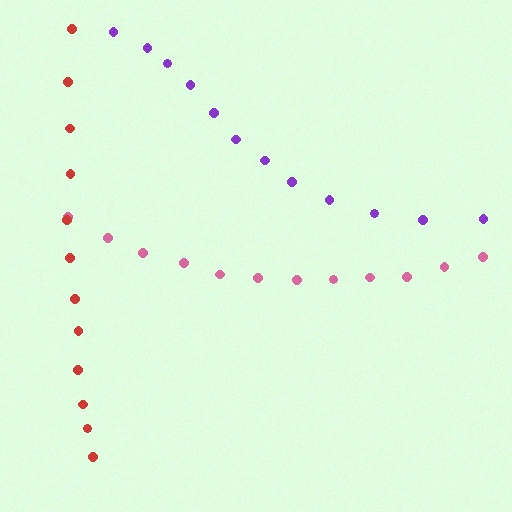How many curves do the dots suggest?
There are 3 distinct paths.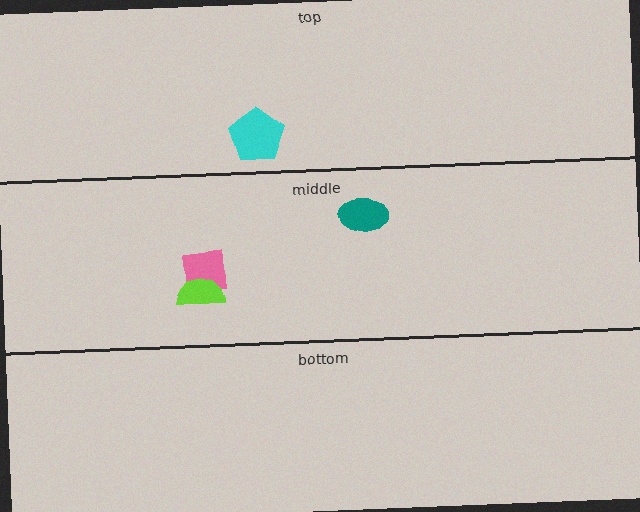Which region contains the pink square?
The middle region.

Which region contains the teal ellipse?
The middle region.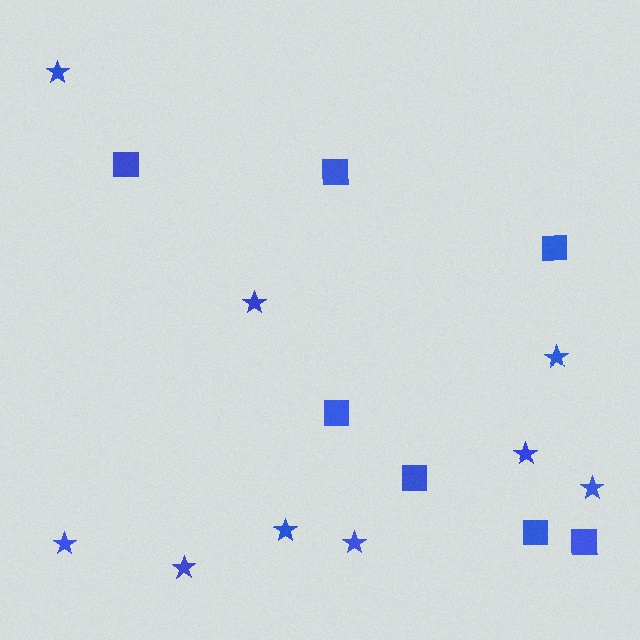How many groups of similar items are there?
There are 2 groups: one group of stars (9) and one group of squares (7).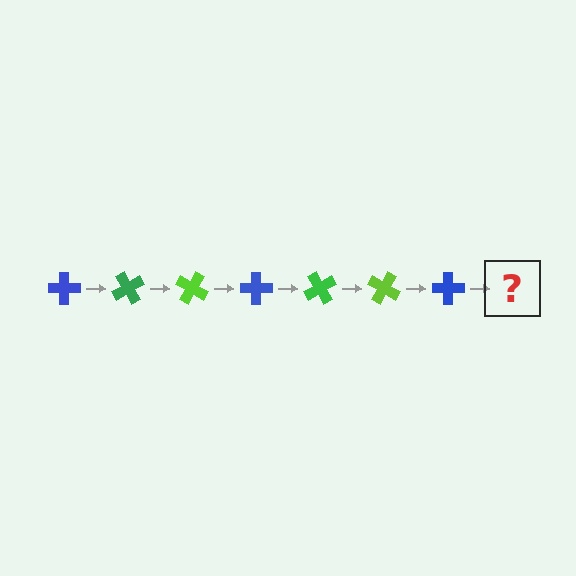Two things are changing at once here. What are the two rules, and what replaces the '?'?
The two rules are that it rotates 60 degrees each step and the color cycles through blue, green, and lime. The '?' should be a green cross, rotated 420 degrees from the start.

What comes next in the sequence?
The next element should be a green cross, rotated 420 degrees from the start.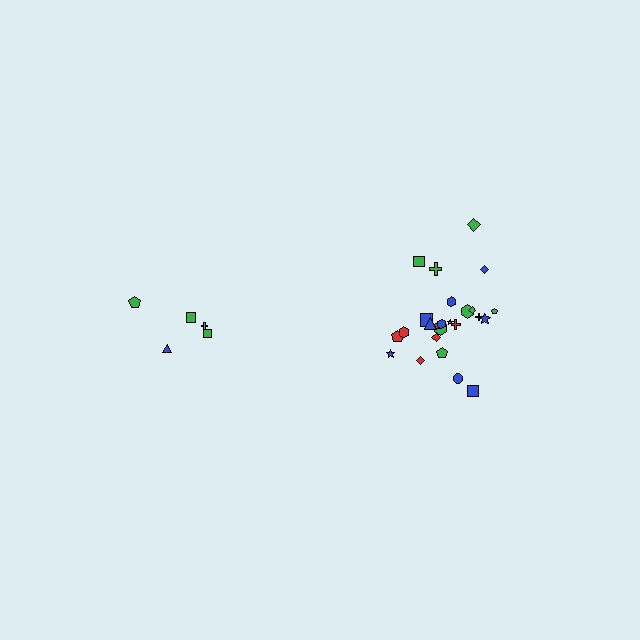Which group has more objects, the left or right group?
The right group.